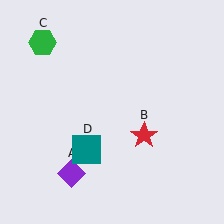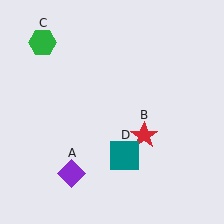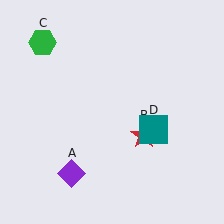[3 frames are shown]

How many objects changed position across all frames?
1 object changed position: teal square (object D).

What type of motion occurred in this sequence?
The teal square (object D) rotated counterclockwise around the center of the scene.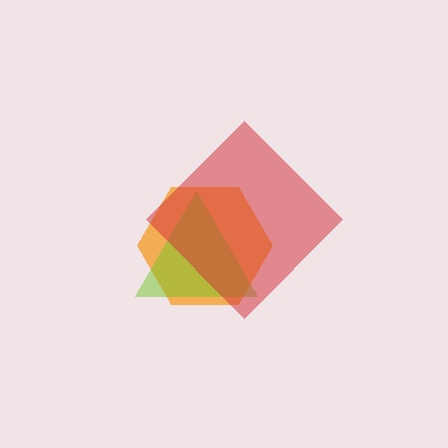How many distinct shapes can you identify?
There are 3 distinct shapes: an orange hexagon, a lime triangle, a red diamond.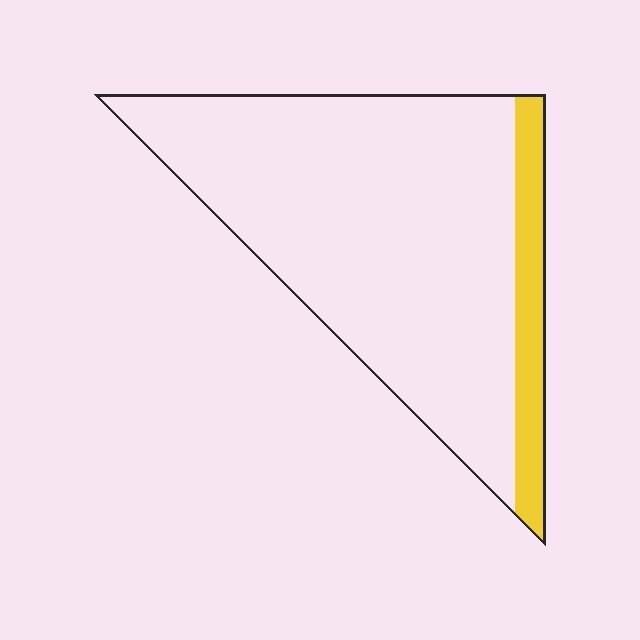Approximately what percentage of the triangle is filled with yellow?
Approximately 15%.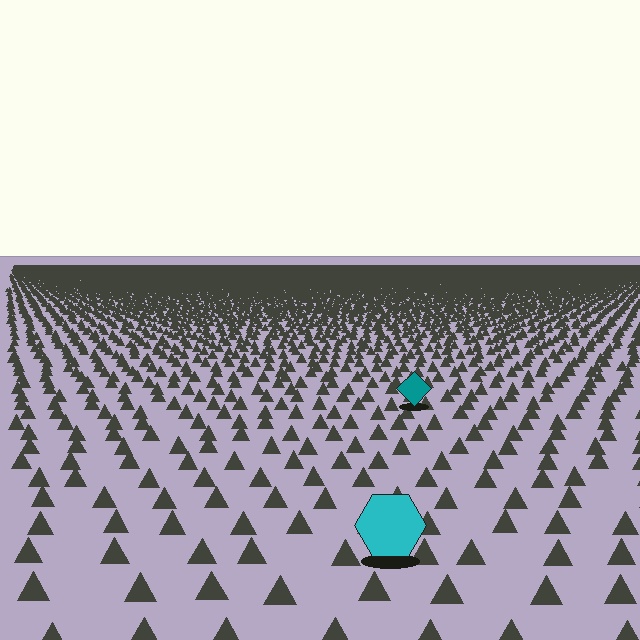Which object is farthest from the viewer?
The teal diamond is farthest from the viewer. It appears smaller and the ground texture around it is denser.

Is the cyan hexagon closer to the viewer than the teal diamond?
Yes. The cyan hexagon is closer — you can tell from the texture gradient: the ground texture is coarser near it.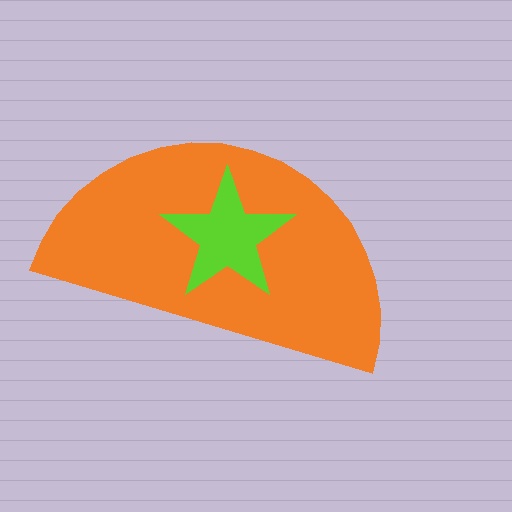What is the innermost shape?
The lime star.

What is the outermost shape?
The orange semicircle.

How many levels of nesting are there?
2.